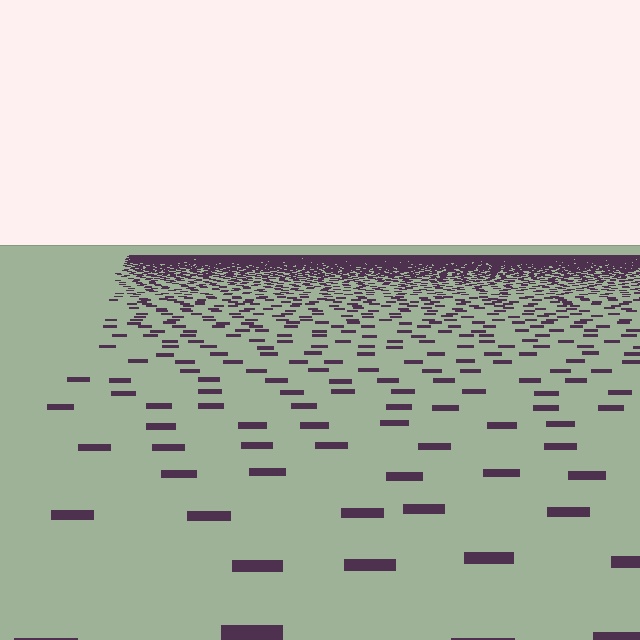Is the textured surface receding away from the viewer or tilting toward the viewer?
The surface is receding away from the viewer. Texture elements get smaller and denser toward the top.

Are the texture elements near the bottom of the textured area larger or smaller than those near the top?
Larger. Near the bottom, elements are closer to the viewer and appear at a bigger on-screen size.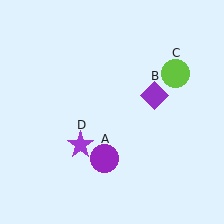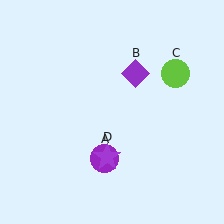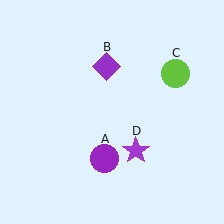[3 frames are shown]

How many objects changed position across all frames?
2 objects changed position: purple diamond (object B), purple star (object D).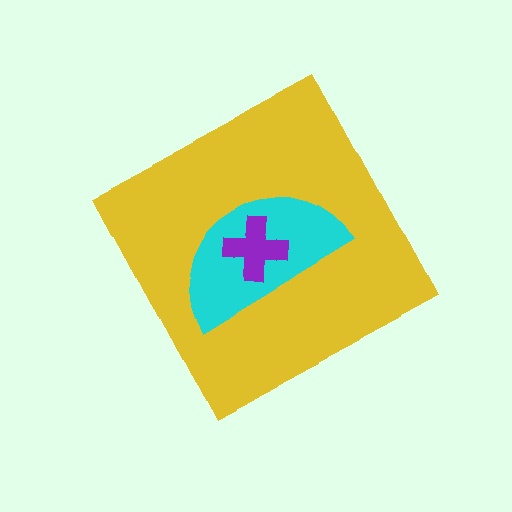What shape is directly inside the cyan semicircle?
The purple cross.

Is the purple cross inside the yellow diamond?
Yes.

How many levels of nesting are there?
3.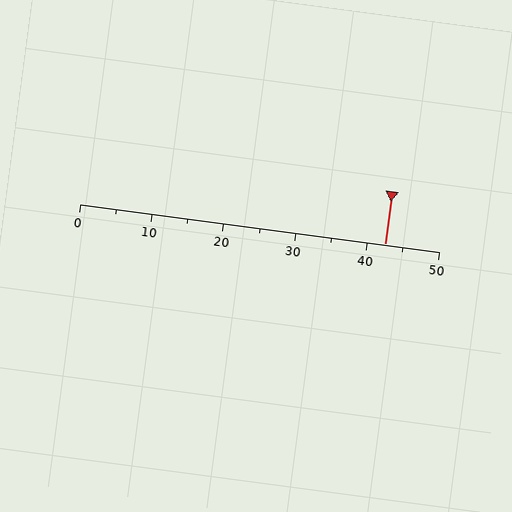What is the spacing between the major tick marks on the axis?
The major ticks are spaced 10 apart.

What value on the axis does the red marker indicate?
The marker indicates approximately 42.5.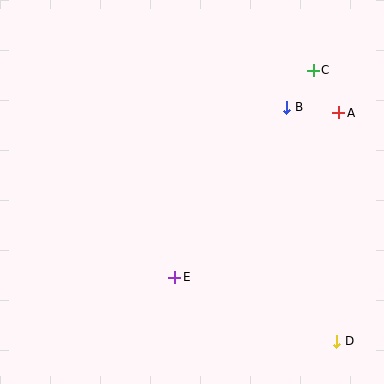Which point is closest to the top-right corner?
Point C is closest to the top-right corner.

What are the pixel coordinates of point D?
Point D is at (337, 341).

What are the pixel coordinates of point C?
Point C is at (313, 70).